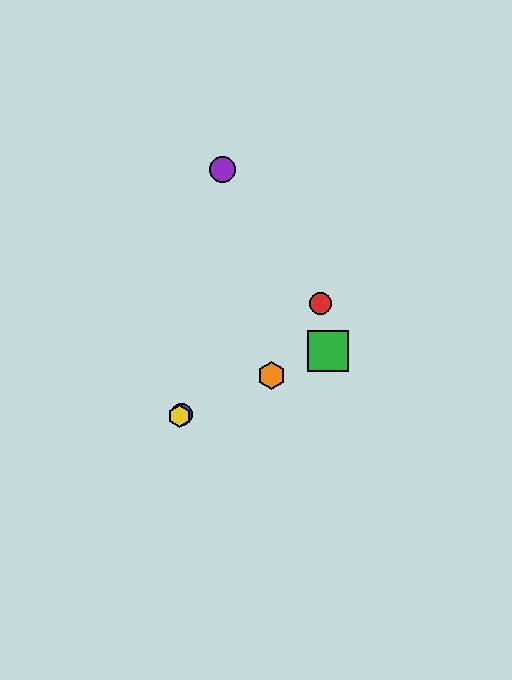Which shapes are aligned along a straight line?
The blue circle, the green square, the yellow hexagon, the orange hexagon are aligned along a straight line.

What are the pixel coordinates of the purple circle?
The purple circle is at (222, 170).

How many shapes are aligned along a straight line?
4 shapes (the blue circle, the green square, the yellow hexagon, the orange hexagon) are aligned along a straight line.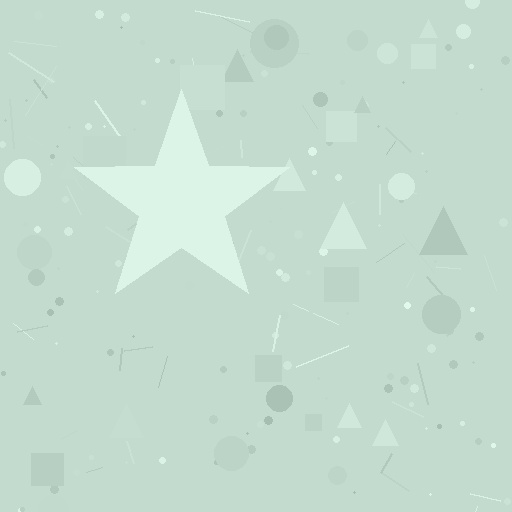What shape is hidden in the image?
A star is hidden in the image.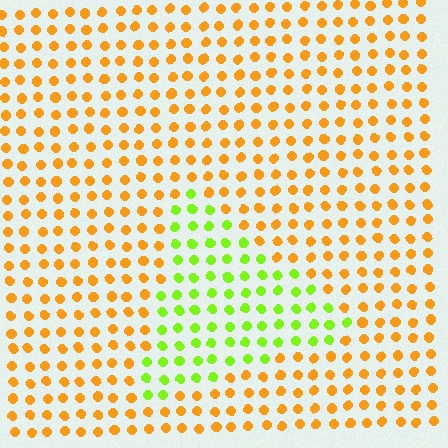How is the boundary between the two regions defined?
The boundary is defined purely by a slight shift in hue (about 58 degrees). Spacing, size, and orientation are identical on both sides.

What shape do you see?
I see a triangle.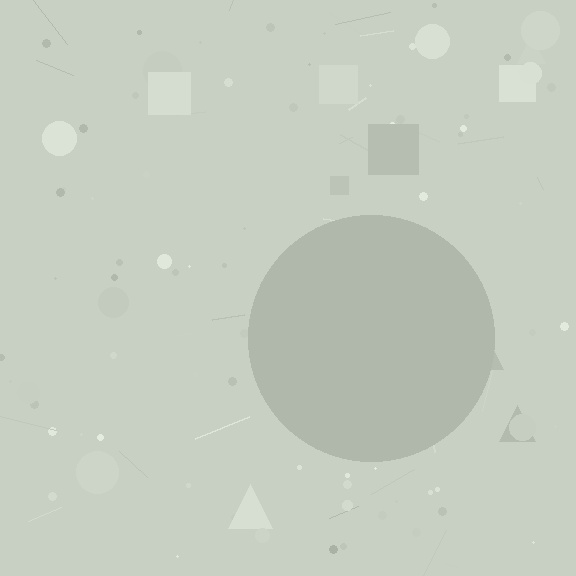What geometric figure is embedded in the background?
A circle is embedded in the background.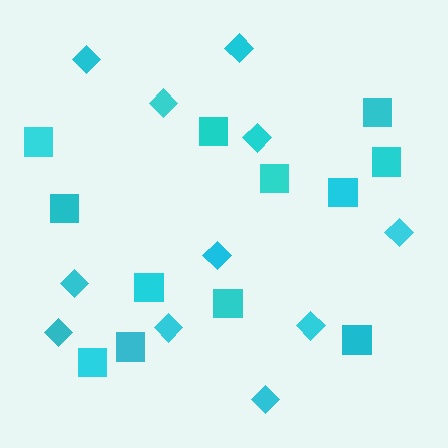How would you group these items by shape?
There are 2 groups: one group of diamonds (11) and one group of squares (12).